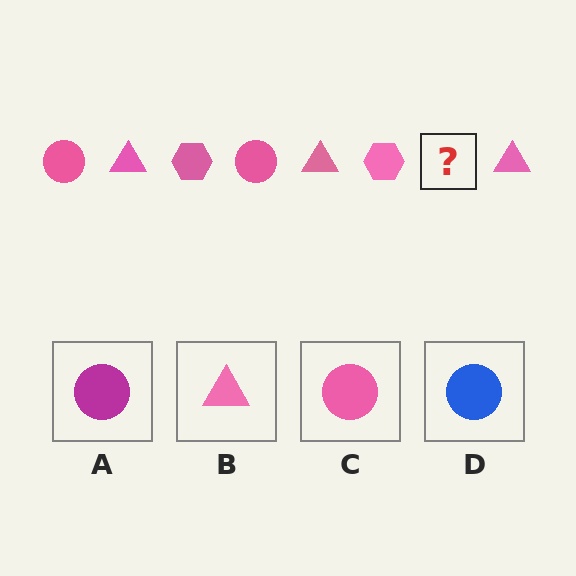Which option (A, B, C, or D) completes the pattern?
C.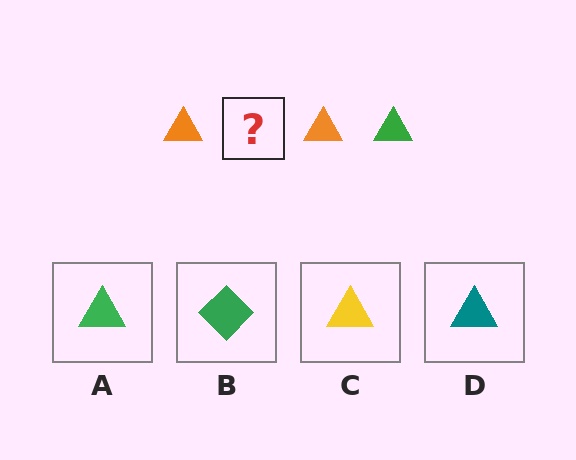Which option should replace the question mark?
Option A.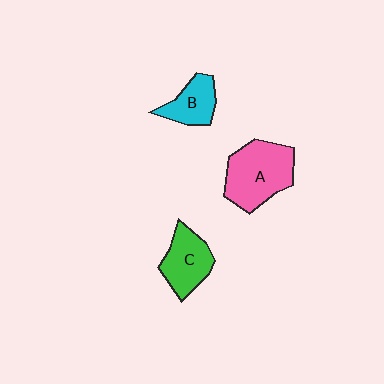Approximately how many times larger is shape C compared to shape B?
Approximately 1.3 times.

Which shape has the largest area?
Shape A (pink).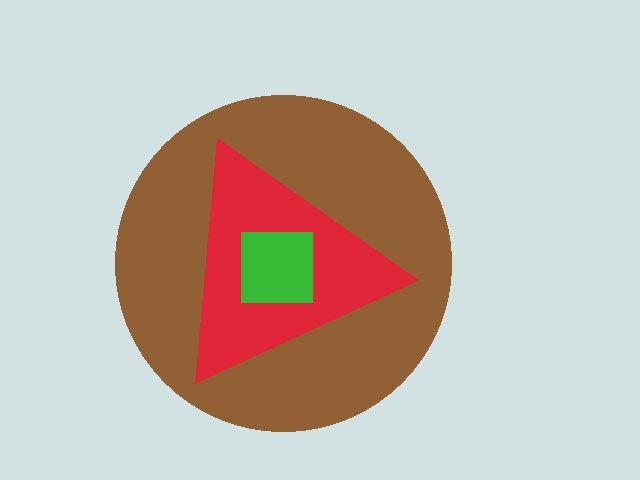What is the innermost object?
The green square.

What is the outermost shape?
The brown circle.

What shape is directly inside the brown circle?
The red triangle.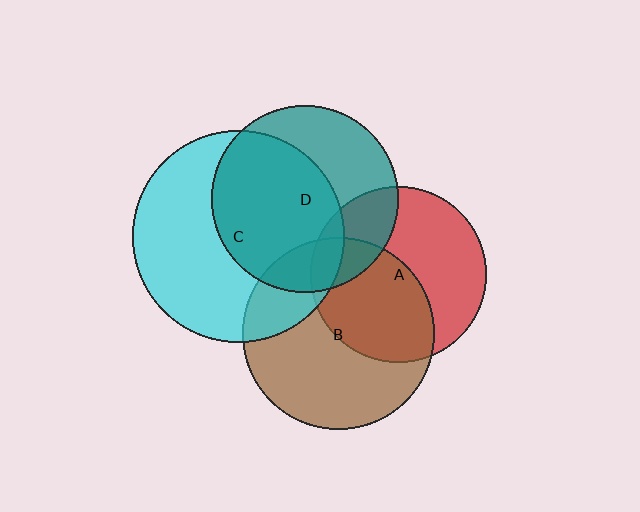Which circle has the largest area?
Circle C (cyan).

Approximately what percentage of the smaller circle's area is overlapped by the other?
Approximately 15%.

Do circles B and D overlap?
Yes.